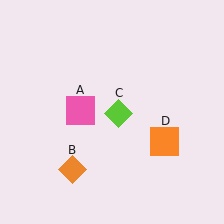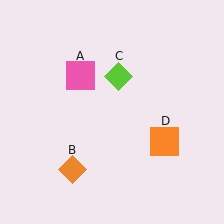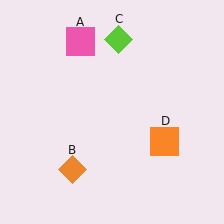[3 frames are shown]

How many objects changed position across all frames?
2 objects changed position: pink square (object A), lime diamond (object C).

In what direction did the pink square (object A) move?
The pink square (object A) moved up.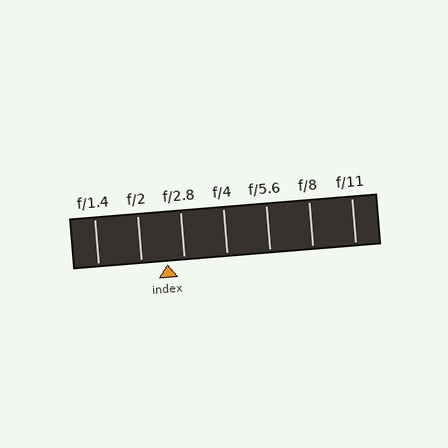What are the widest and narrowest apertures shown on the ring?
The widest aperture shown is f/1.4 and the narrowest is f/11.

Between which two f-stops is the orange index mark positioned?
The index mark is between f/2 and f/2.8.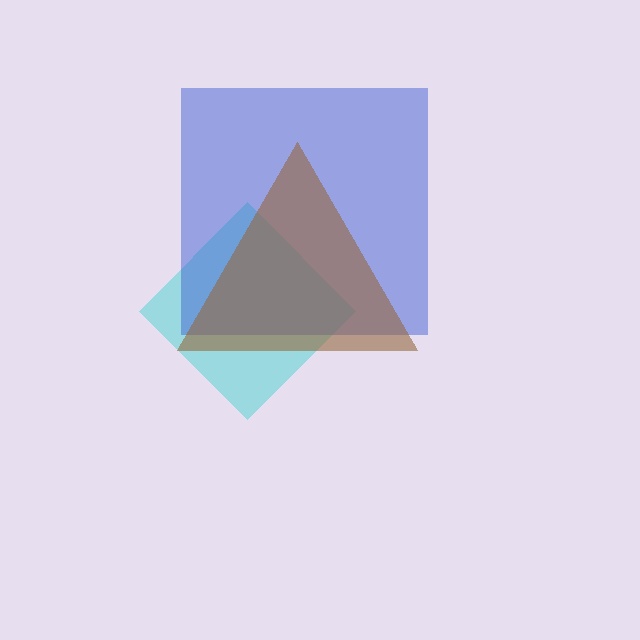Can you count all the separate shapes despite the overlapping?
Yes, there are 3 separate shapes.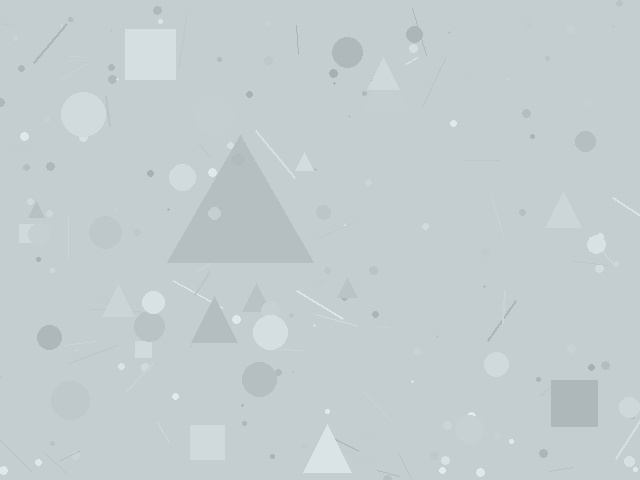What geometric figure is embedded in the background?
A triangle is embedded in the background.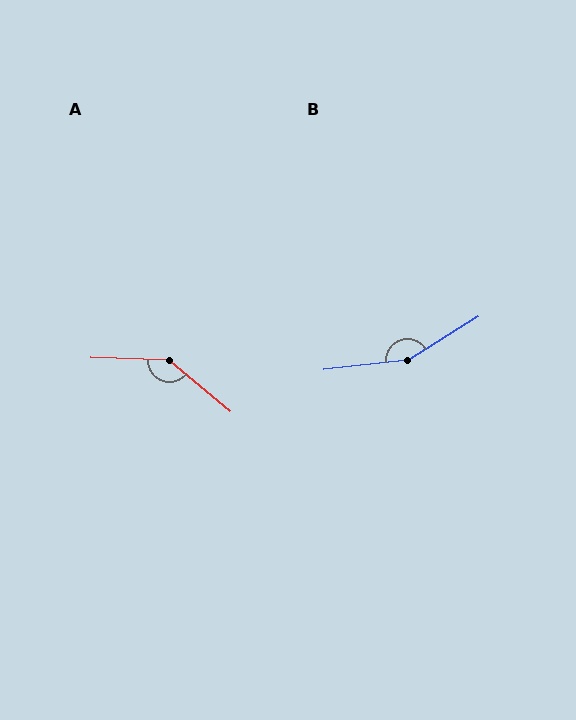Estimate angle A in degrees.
Approximately 142 degrees.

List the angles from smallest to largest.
A (142°), B (155°).